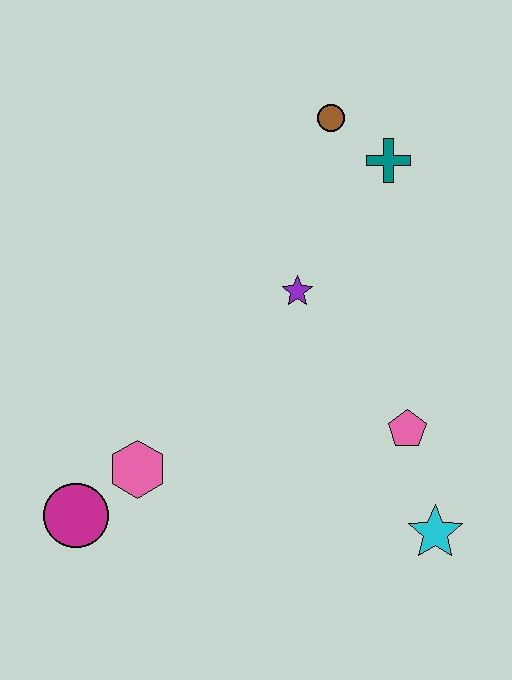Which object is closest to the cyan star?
The pink pentagon is closest to the cyan star.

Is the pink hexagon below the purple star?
Yes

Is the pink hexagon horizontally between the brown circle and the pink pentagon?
No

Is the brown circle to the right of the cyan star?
No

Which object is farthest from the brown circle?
The magenta circle is farthest from the brown circle.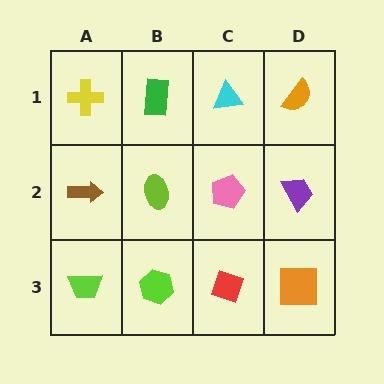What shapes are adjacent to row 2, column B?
A green rectangle (row 1, column B), a lime hexagon (row 3, column B), a brown arrow (row 2, column A), a pink pentagon (row 2, column C).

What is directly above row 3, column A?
A brown arrow.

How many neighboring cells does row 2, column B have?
4.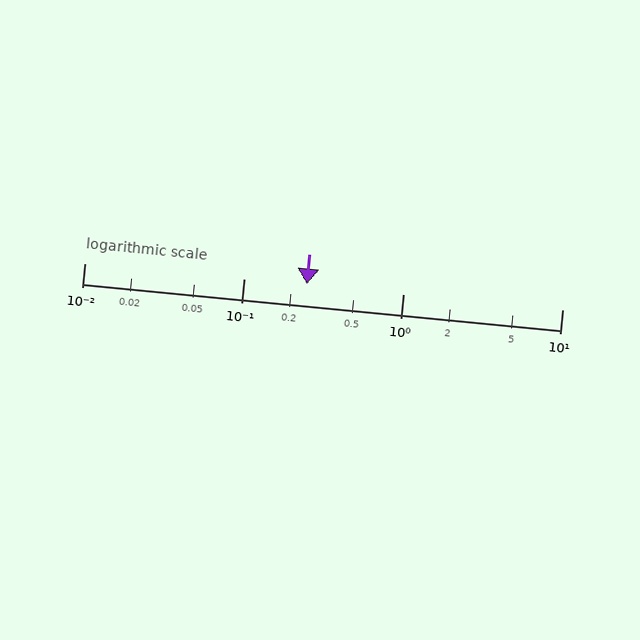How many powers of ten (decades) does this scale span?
The scale spans 3 decades, from 0.01 to 10.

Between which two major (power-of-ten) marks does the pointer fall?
The pointer is between 0.1 and 1.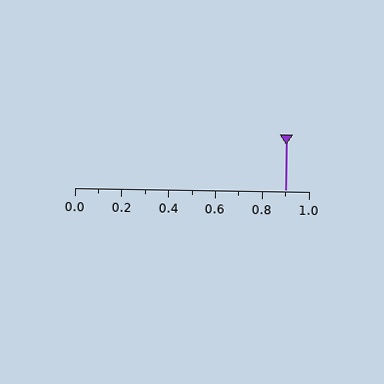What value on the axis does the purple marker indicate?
The marker indicates approximately 0.9.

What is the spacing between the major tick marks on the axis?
The major ticks are spaced 0.2 apart.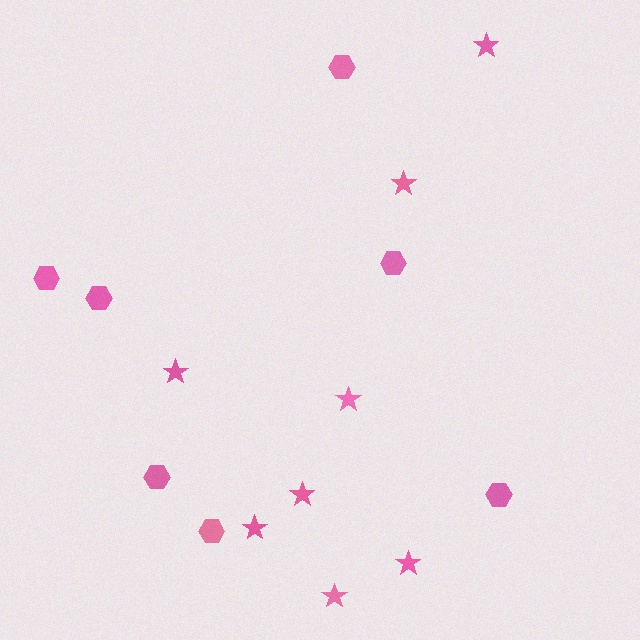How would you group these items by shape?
There are 2 groups: one group of stars (8) and one group of hexagons (7).